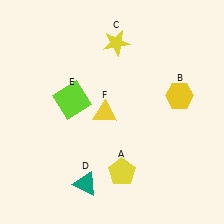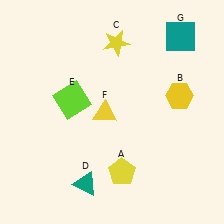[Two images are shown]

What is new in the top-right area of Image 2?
A teal square (G) was added in the top-right area of Image 2.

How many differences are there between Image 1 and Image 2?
There is 1 difference between the two images.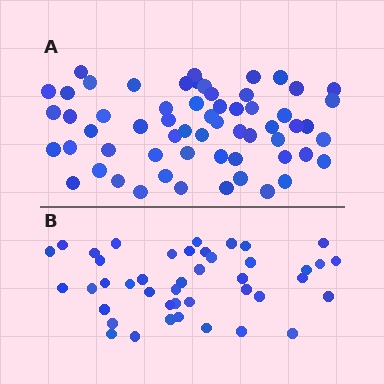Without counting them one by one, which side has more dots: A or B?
Region A (the top region) has more dots.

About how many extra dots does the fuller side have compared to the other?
Region A has approximately 15 more dots than region B.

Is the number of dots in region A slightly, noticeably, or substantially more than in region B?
Region A has noticeably more, but not dramatically so. The ratio is roughly 1.4 to 1.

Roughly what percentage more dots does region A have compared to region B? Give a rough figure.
About 40% more.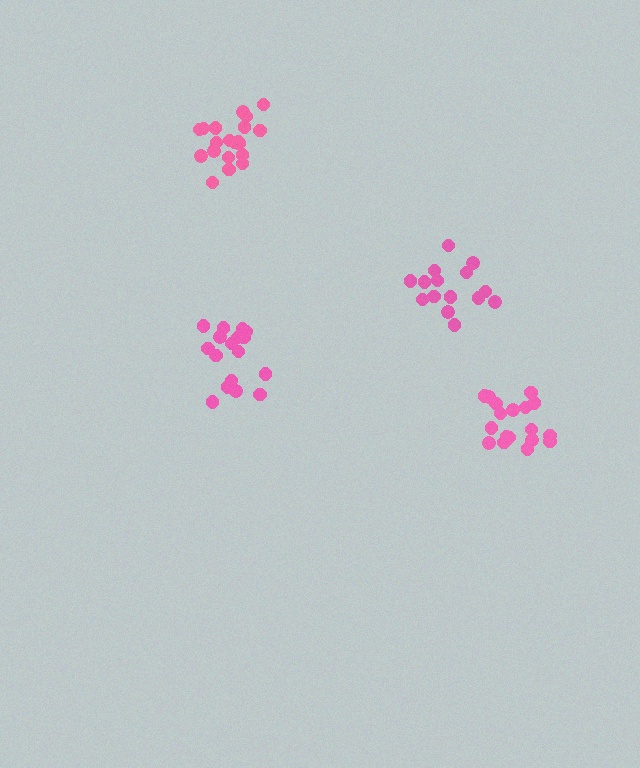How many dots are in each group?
Group 1: 17 dots, Group 2: 18 dots, Group 3: 15 dots, Group 4: 20 dots (70 total).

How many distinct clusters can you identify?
There are 4 distinct clusters.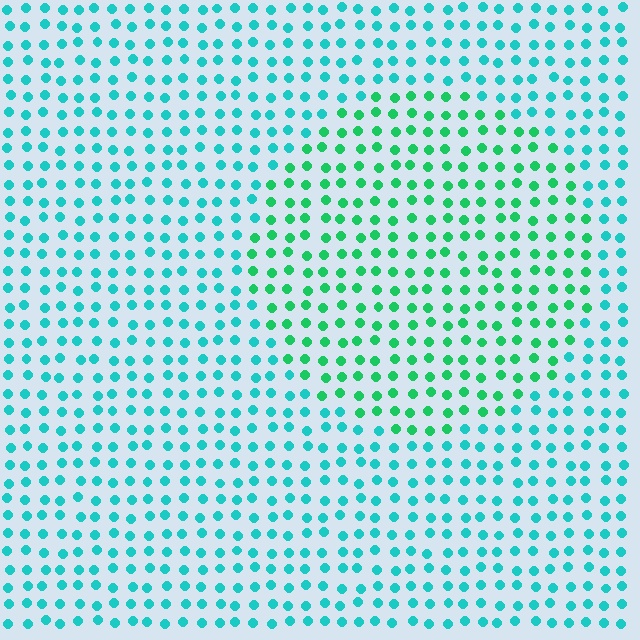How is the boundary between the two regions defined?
The boundary is defined purely by a slight shift in hue (about 34 degrees). Spacing, size, and orientation are identical on both sides.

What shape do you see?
I see a circle.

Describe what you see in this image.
The image is filled with small cyan elements in a uniform arrangement. A circle-shaped region is visible where the elements are tinted to a slightly different hue, forming a subtle color boundary.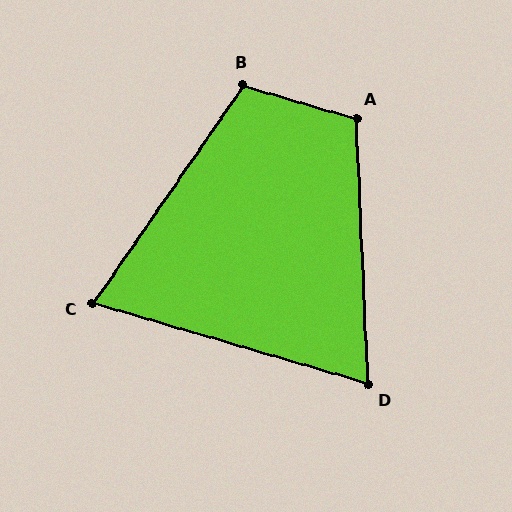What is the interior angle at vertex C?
Approximately 72 degrees (acute).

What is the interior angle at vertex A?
Approximately 108 degrees (obtuse).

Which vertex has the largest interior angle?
B, at approximately 109 degrees.